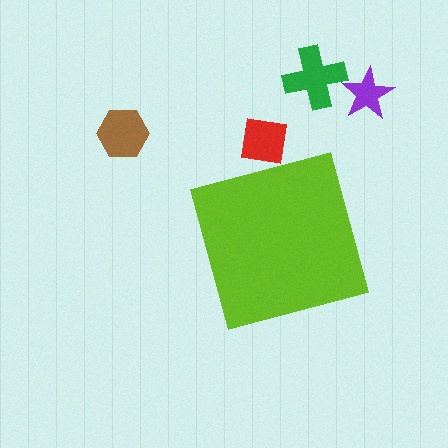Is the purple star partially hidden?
No, the purple star is fully visible.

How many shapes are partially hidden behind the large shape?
1 shape is partially hidden.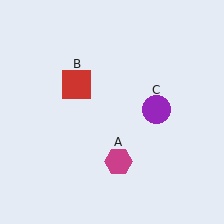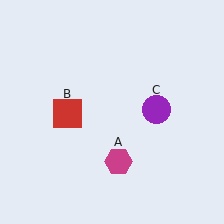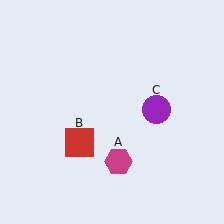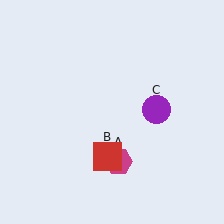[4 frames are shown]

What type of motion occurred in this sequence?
The red square (object B) rotated counterclockwise around the center of the scene.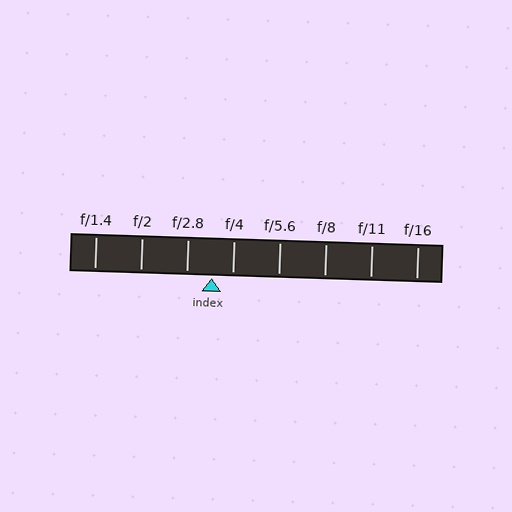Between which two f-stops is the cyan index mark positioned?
The index mark is between f/2.8 and f/4.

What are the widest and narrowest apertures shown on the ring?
The widest aperture shown is f/1.4 and the narrowest is f/16.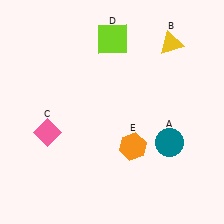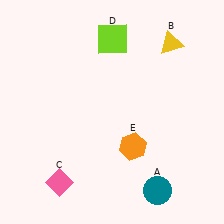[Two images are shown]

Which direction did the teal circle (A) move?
The teal circle (A) moved down.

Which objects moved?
The objects that moved are: the teal circle (A), the pink diamond (C).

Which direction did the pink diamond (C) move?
The pink diamond (C) moved down.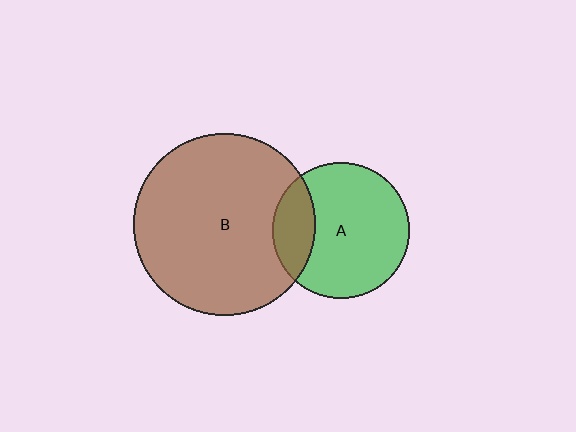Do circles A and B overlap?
Yes.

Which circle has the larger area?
Circle B (brown).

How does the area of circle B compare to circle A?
Approximately 1.8 times.